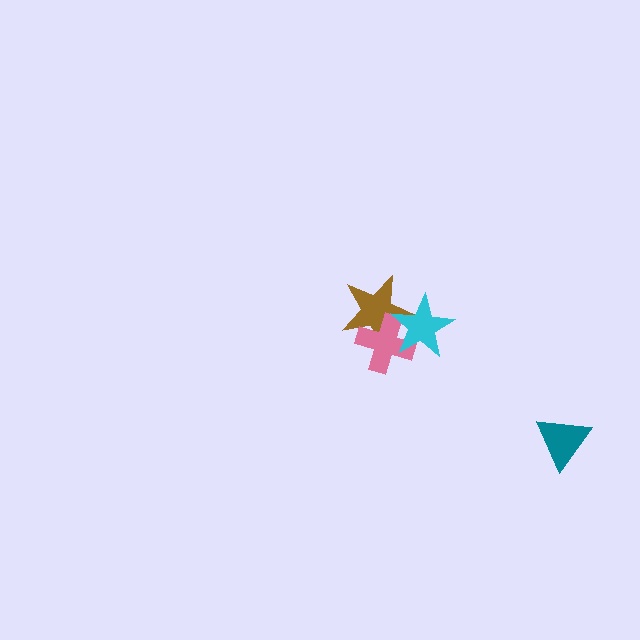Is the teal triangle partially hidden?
No, no other shape covers it.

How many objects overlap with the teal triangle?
0 objects overlap with the teal triangle.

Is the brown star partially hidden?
Yes, it is partially covered by another shape.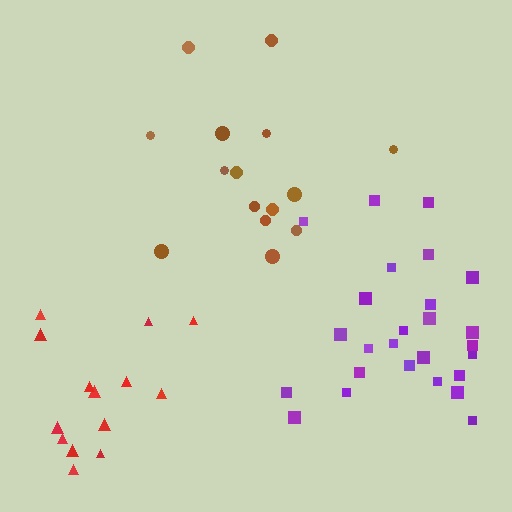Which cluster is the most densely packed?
Purple.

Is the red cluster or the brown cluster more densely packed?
Red.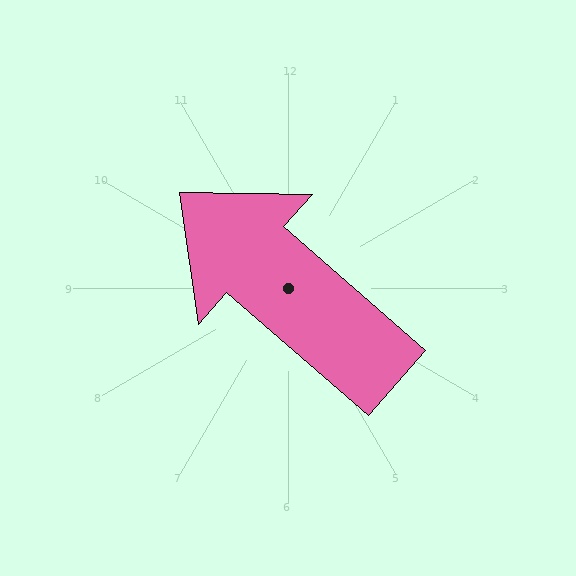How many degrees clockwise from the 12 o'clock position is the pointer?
Approximately 311 degrees.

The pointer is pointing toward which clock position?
Roughly 10 o'clock.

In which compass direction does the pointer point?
Northwest.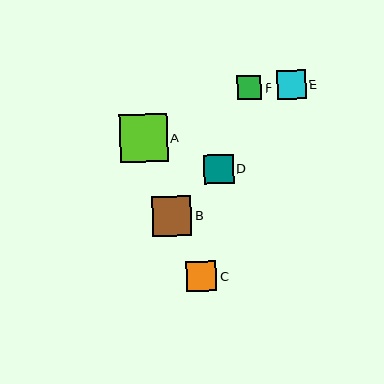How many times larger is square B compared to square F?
Square B is approximately 1.6 times the size of square F.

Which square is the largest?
Square A is the largest with a size of approximately 48 pixels.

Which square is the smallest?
Square F is the smallest with a size of approximately 24 pixels.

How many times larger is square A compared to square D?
Square A is approximately 1.6 times the size of square D.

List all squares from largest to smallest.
From largest to smallest: A, B, C, D, E, F.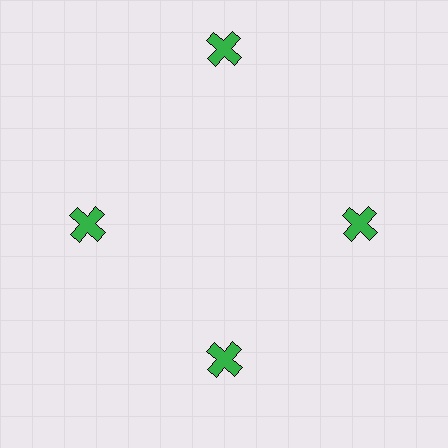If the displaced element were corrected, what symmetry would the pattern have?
It would have 4-fold rotational symmetry — the pattern would map onto itself every 90 degrees.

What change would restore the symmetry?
The symmetry would be restored by moving it inward, back onto the ring so that all 4 crosses sit at equal angles and equal distance from the center.